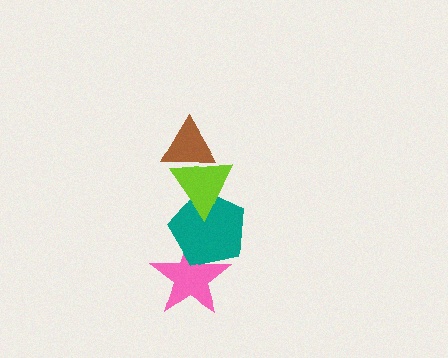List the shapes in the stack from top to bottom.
From top to bottom: the brown triangle, the lime triangle, the teal pentagon, the pink star.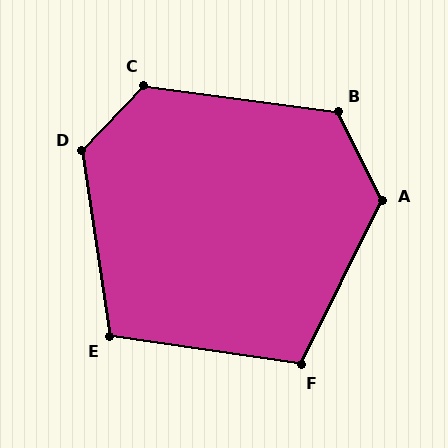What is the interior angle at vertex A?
Approximately 127 degrees (obtuse).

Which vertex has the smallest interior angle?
E, at approximately 107 degrees.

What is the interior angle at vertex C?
Approximately 126 degrees (obtuse).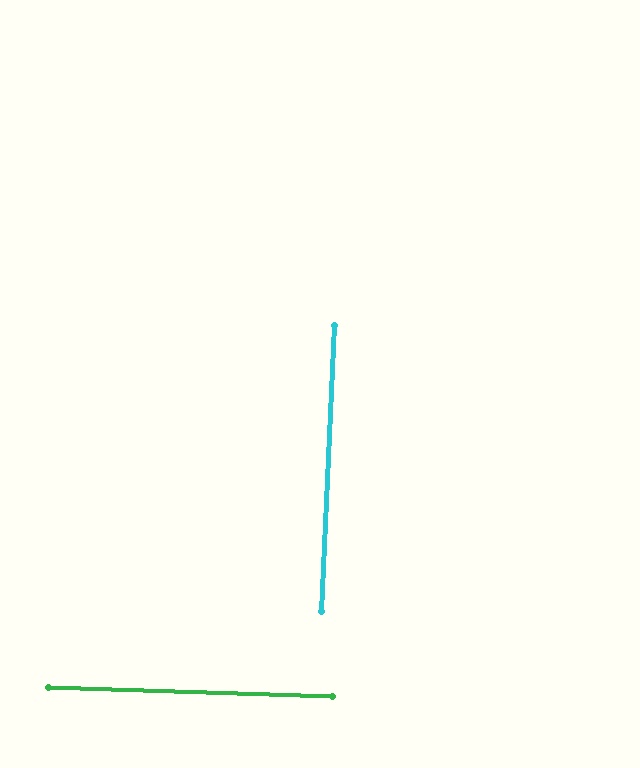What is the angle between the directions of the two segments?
Approximately 89 degrees.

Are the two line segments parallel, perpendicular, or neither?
Perpendicular — they meet at approximately 89°.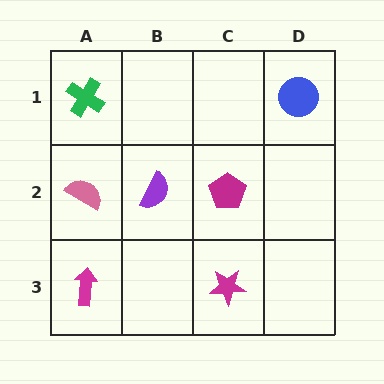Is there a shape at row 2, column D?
No, that cell is empty.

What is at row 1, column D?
A blue circle.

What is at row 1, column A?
A green cross.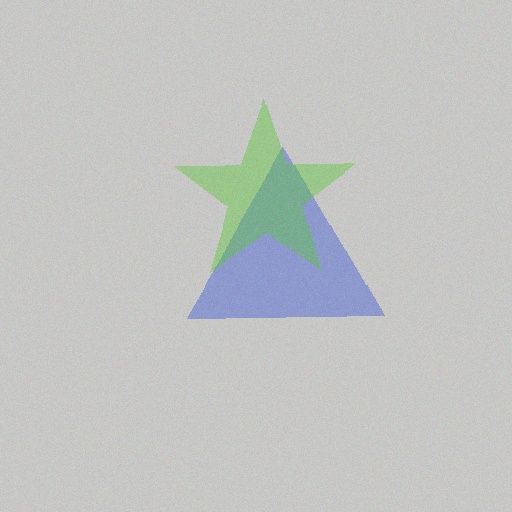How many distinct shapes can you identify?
There are 2 distinct shapes: a blue triangle, a lime star.